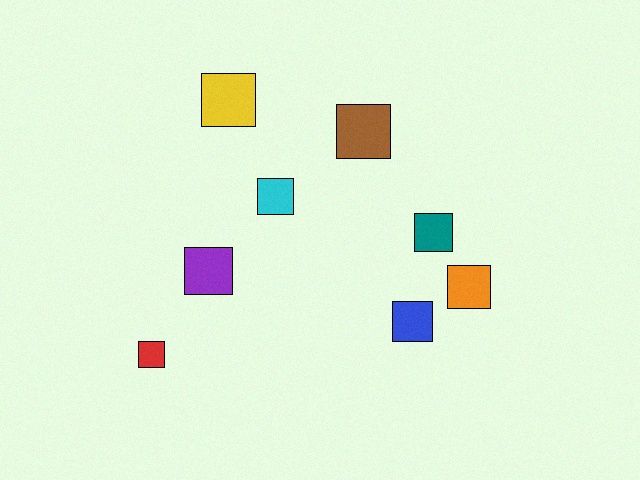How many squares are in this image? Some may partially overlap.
There are 8 squares.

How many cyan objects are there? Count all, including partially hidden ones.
There is 1 cyan object.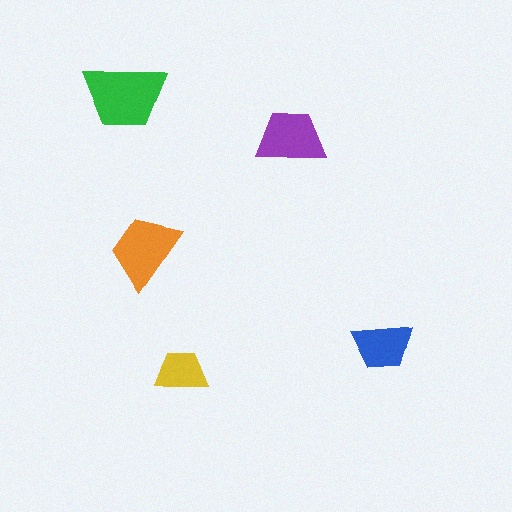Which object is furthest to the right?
The blue trapezoid is rightmost.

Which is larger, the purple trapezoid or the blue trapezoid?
The purple one.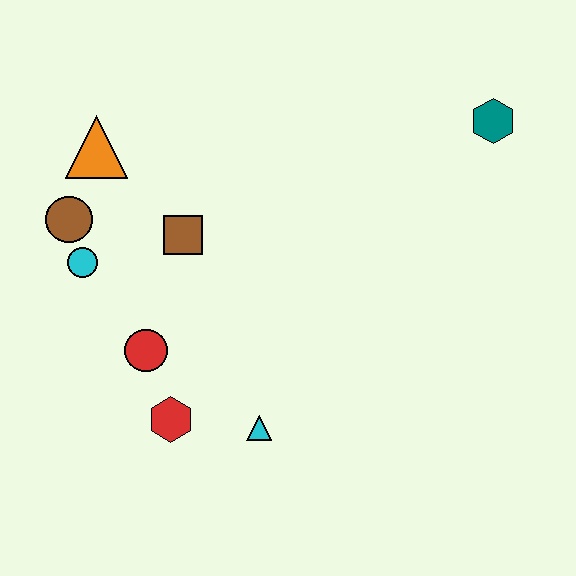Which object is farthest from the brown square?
The teal hexagon is farthest from the brown square.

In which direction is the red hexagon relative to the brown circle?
The red hexagon is below the brown circle.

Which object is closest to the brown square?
The cyan circle is closest to the brown square.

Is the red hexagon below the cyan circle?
Yes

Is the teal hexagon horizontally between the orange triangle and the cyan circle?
No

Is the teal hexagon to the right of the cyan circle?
Yes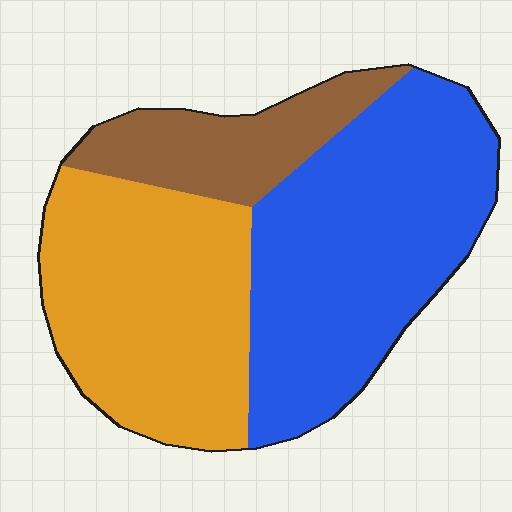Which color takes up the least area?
Brown, at roughly 15%.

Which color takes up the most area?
Blue, at roughly 45%.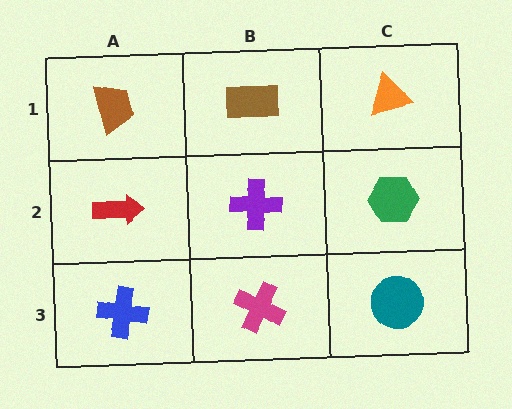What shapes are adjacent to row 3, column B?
A purple cross (row 2, column B), a blue cross (row 3, column A), a teal circle (row 3, column C).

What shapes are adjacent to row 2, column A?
A brown trapezoid (row 1, column A), a blue cross (row 3, column A), a purple cross (row 2, column B).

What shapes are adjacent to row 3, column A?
A red arrow (row 2, column A), a magenta cross (row 3, column B).